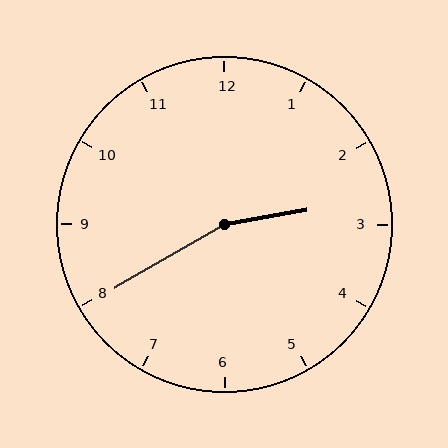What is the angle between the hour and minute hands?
Approximately 160 degrees.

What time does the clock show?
2:40.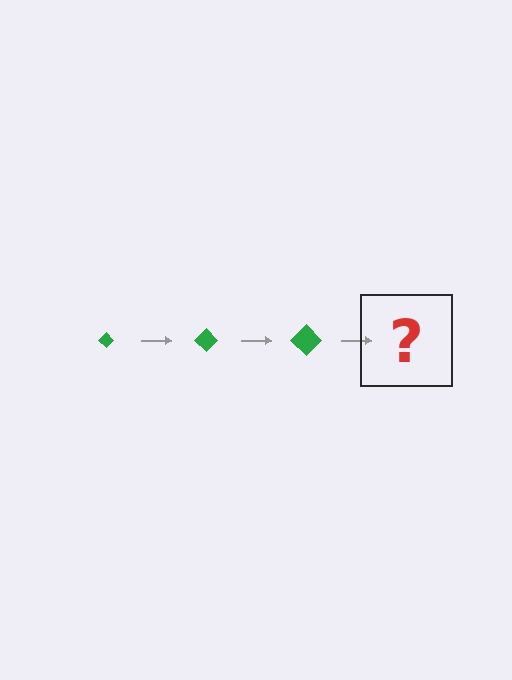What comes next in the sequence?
The next element should be a green diamond, larger than the previous one.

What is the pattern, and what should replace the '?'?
The pattern is that the diamond gets progressively larger each step. The '?' should be a green diamond, larger than the previous one.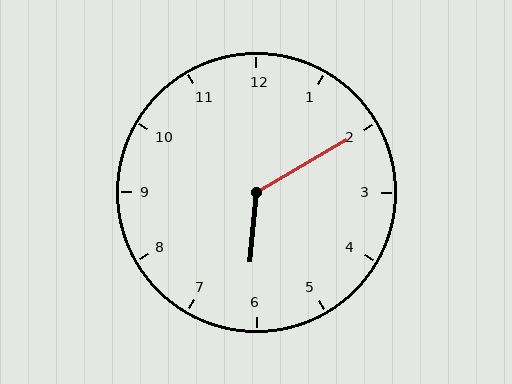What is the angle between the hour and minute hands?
Approximately 125 degrees.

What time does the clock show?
6:10.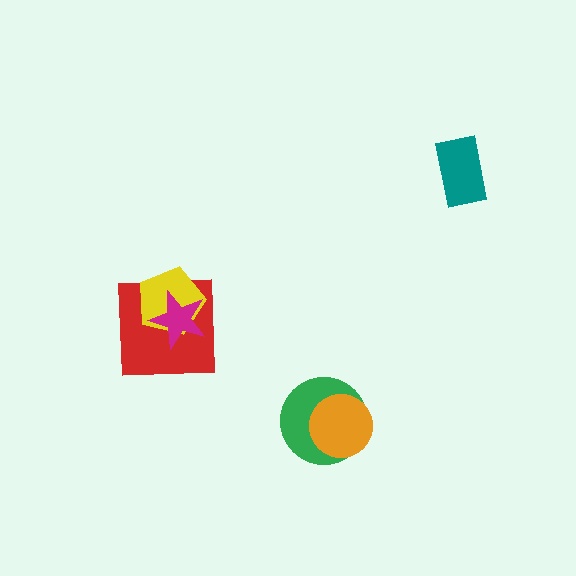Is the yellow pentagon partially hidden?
Yes, it is partially covered by another shape.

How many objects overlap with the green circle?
1 object overlaps with the green circle.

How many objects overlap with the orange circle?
1 object overlaps with the orange circle.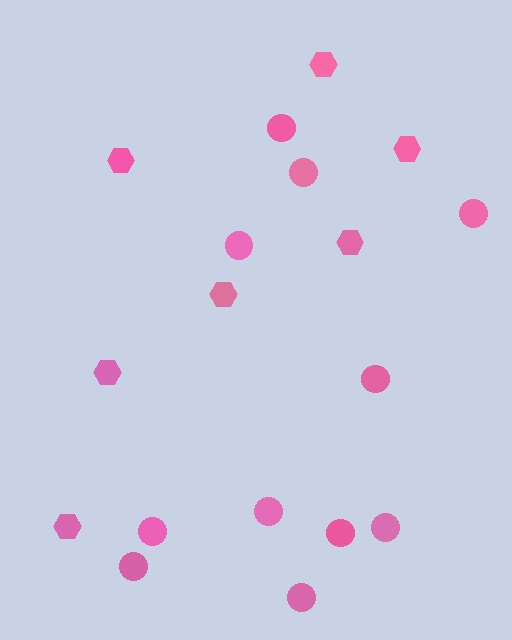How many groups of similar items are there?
There are 2 groups: one group of hexagons (7) and one group of circles (11).